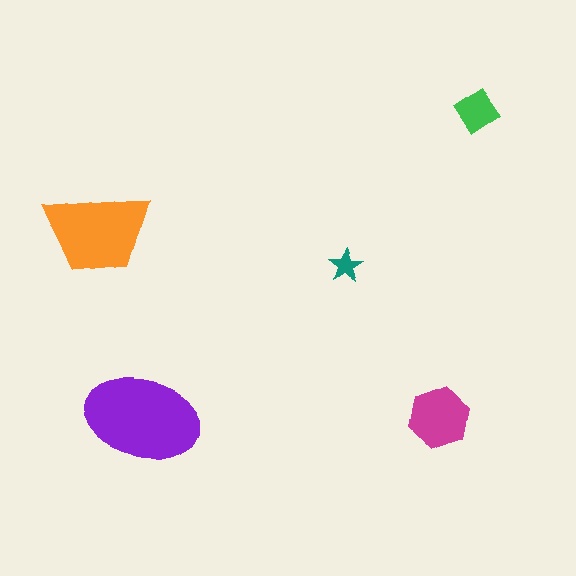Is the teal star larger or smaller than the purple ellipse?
Smaller.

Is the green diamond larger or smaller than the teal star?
Larger.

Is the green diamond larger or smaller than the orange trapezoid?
Smaller.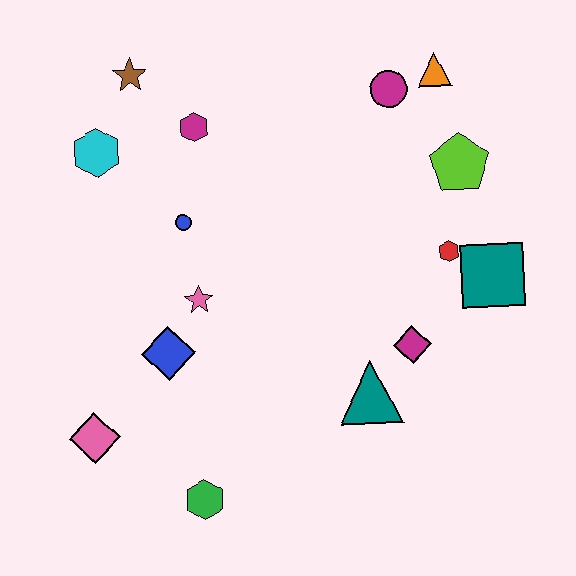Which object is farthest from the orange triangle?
The pink diamond is farthest from the orange triangle.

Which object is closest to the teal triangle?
The magenta diamond is closest to the teal triangle.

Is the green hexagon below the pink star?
Yes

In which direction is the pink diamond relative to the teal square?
The pink diamond is to the left of the teal square.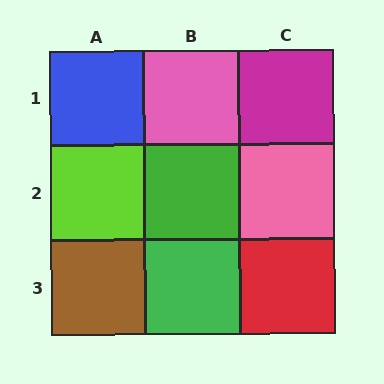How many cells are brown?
1 cell is brown.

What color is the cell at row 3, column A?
Brown.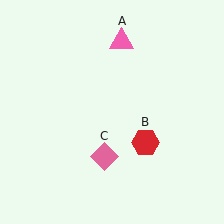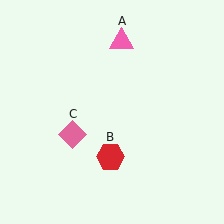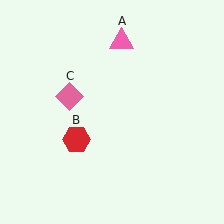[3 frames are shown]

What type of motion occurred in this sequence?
The red hexagon (object B), pink diamond (object C) rotated clockwise around the center of the scene.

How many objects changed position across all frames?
2 objects changed position: red hexagon (object B), pink diamond (object C).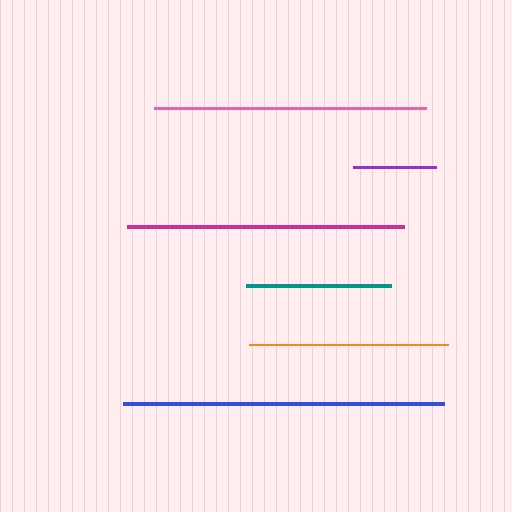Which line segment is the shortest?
The purple line is the shortest at approximately 83 pixels.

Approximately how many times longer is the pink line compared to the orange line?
The pink line is approximately 1.4 times the length of the orange line.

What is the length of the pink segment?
The pink segment is approximately 272 pixels long.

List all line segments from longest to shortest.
From longest to shortest: blue, magenta, pink, orange, teal, purple.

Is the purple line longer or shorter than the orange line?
The orange line is longer than the purple line.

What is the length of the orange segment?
The orange segment is approximately 199 pixels long.